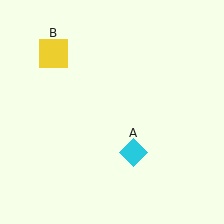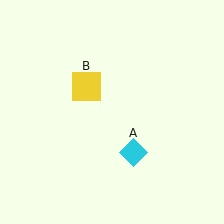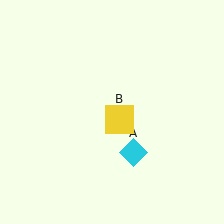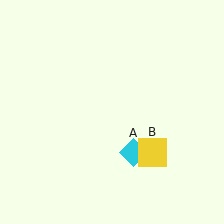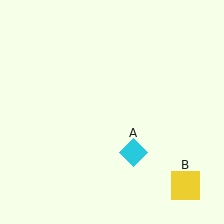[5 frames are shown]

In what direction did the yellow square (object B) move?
The yellow square (object B) moved down and to the right.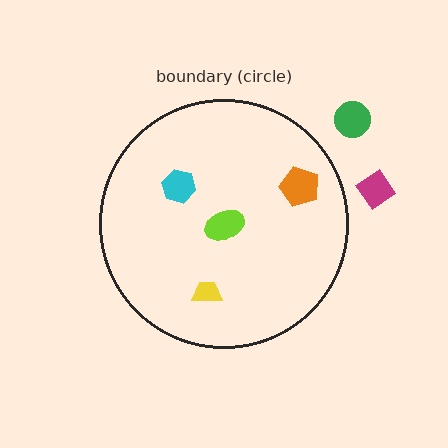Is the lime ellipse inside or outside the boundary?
Inside.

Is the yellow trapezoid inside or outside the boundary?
Inside.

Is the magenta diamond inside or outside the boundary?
Outside.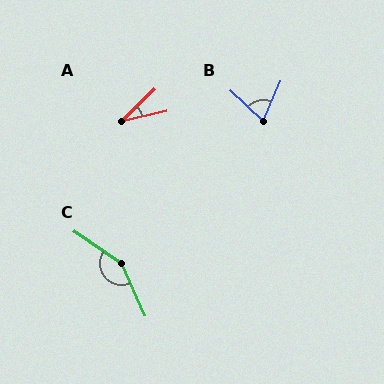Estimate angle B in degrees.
Approximately 70 degrees.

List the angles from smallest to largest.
A (32°), B (70°), C (149°).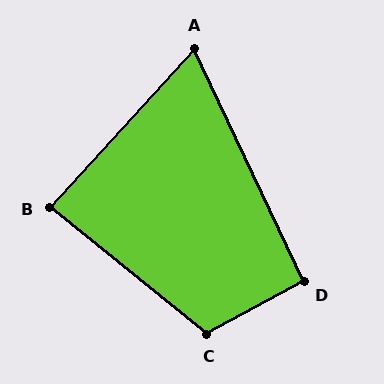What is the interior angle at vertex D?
Approximately 93 degrees (approximately right).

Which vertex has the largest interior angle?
C, at approximately 112 degrees.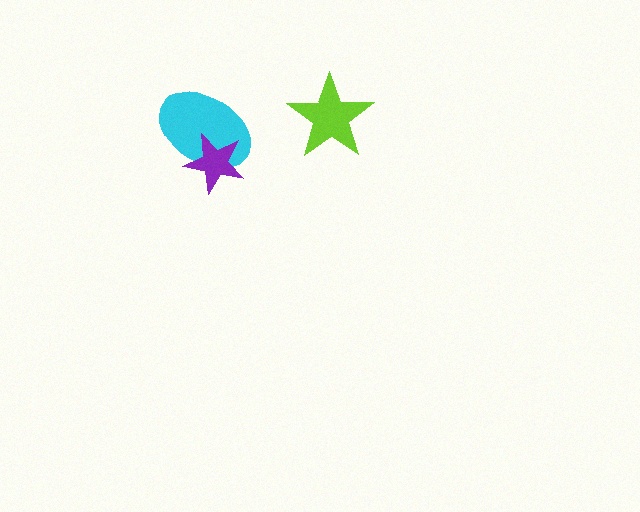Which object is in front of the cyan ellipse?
The purple star is in front of the cyan ellipse.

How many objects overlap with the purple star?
1 object overlaps with the purple star.